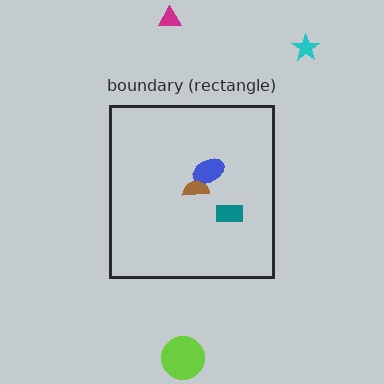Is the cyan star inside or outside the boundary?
Outside.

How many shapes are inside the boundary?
3 inside, 3 outside.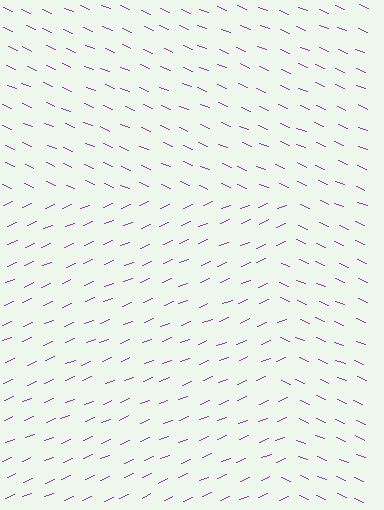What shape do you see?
I see a rectangle.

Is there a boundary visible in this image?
Yes, there is a texture boundary formed by a change in line orientation.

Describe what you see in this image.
The image is filled with small purple line segments. A rectangle region in the image has lines oriented differently from the surrounding lines, creating a visible texture boundary.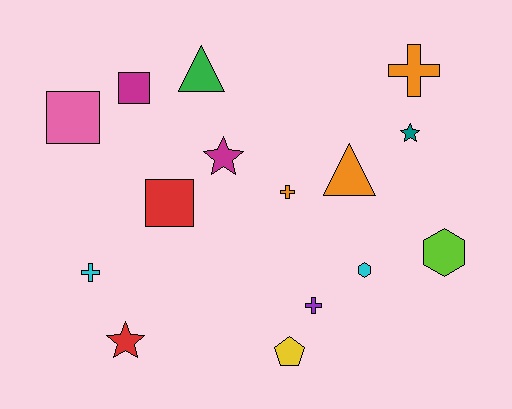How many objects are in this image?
There are 15 objects.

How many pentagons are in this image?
There is 1 pentagon.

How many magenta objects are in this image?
There are 2 magenta objects.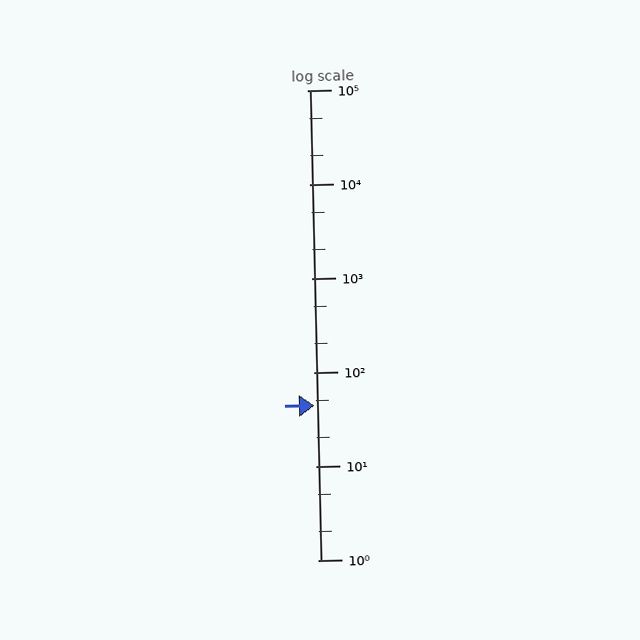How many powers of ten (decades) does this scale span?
The scale spans 5 decades, from 1 to 100000.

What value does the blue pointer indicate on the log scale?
The pointer indicates approximately 44.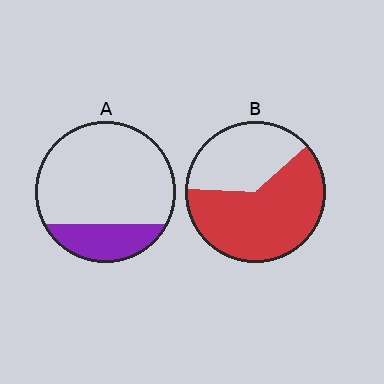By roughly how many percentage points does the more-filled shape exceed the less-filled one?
By roughly 40 percentage points (B over A).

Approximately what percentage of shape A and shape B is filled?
A is approximately 20% and B is approximately 60%.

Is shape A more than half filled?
No.